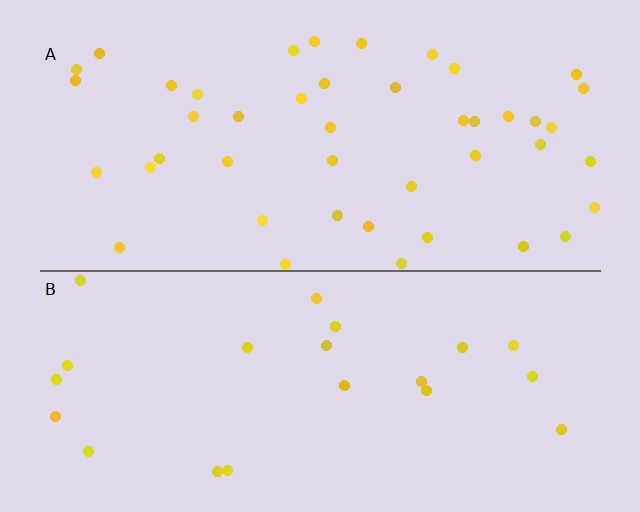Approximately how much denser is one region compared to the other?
Approximately 2.0× — region A over region B.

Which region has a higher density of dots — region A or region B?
A (the top).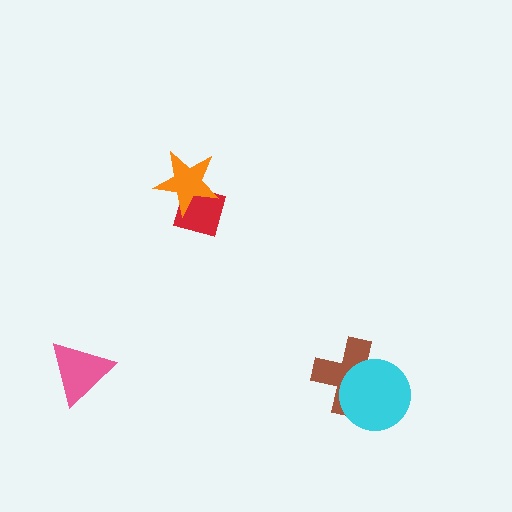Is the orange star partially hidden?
No, no other shape covers it.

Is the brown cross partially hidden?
Yes, it is partially covered by another shape.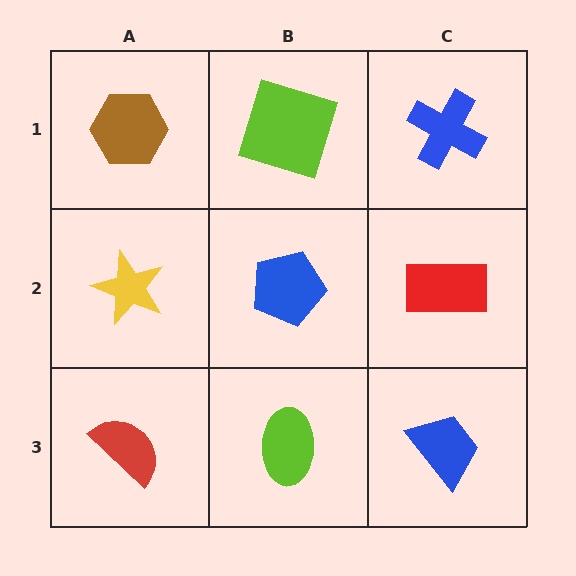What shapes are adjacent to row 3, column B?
A blue pentagon (row 2, column B), a red semicircle (row 3, column A), a blue trapezoid (row 3, column C).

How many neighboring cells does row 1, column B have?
3.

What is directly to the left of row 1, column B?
A brown hexagon.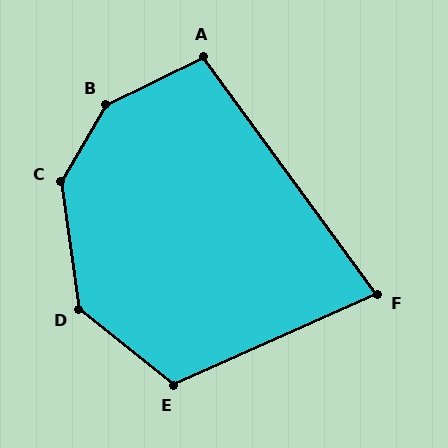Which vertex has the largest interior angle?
B, at approximately 146 degrees.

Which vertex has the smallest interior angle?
F, at approximately 78 degrees.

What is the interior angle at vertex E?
Approximately 118 degrees (obtuse).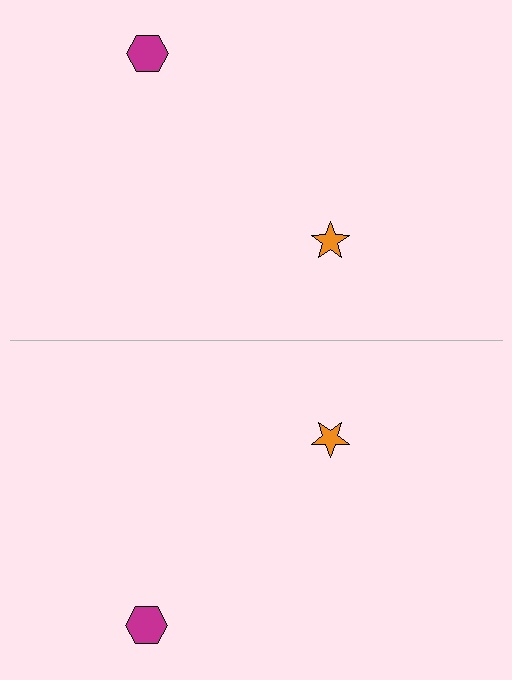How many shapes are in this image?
There are 4 shapes in this image.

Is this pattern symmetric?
Yes, this pattern has bilateral (reflection) symmetry.